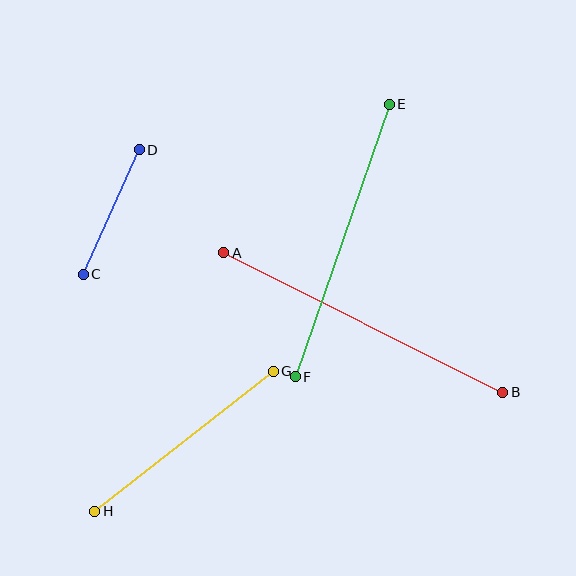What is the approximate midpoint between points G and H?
The midpoint is at approximately (184, 441) pixels.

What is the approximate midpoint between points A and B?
The midpoint is at approximately (363, 323) pixels.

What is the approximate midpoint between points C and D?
The midpoint is at approximately (111, 212) pixels.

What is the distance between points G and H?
The distance is approximately 227 pixels.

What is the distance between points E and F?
The distance is approximately 289 pixels.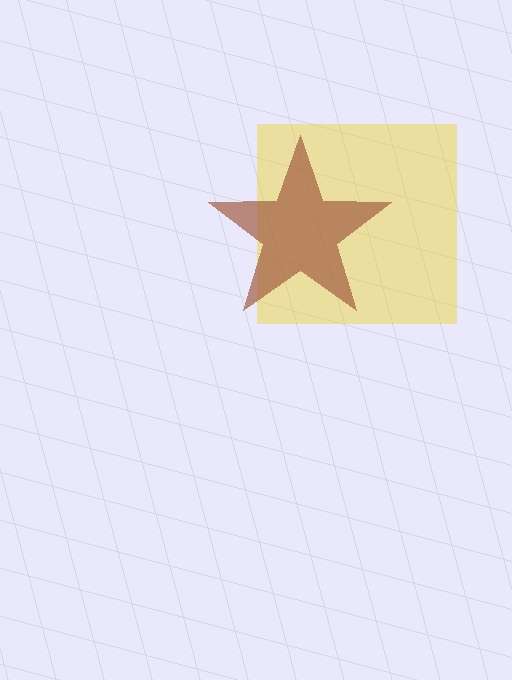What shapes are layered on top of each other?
The layered shapes are: a yellow square, a brown star.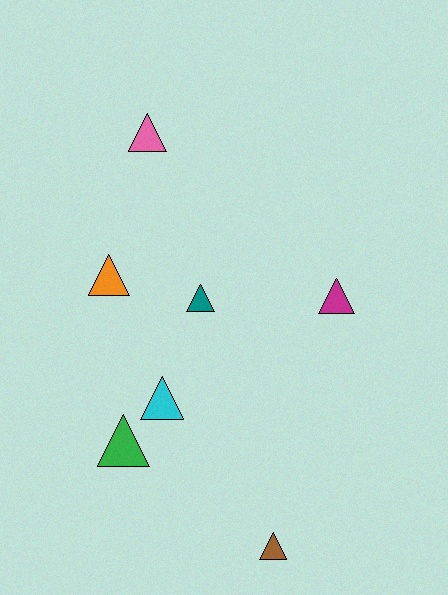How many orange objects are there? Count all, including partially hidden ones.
There is 1 orange object.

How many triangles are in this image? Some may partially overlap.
There are 7 triangles.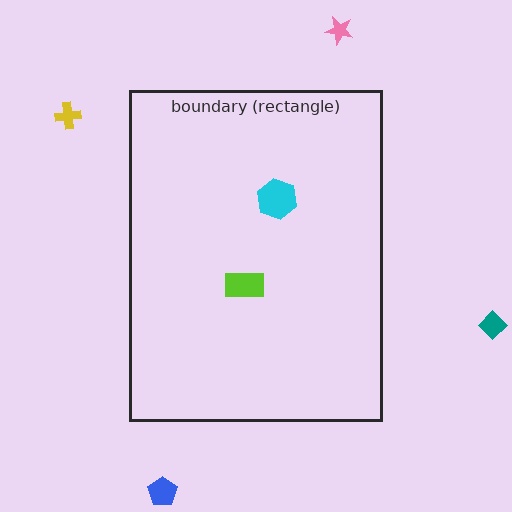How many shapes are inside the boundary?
2 inside, 4 outside.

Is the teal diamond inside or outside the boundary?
Outside.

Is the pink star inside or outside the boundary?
Outside.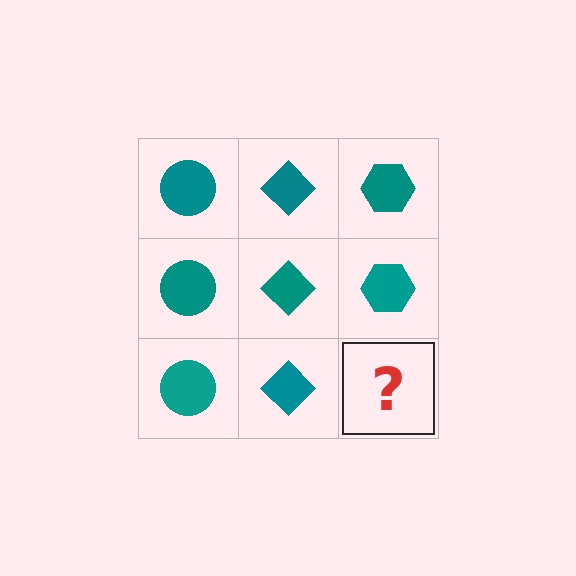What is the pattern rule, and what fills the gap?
The rule is that each column has a consistent shape. The gap should be filled with a teal hexagon.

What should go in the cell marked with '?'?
The missing cell should contain a teal hexagon.